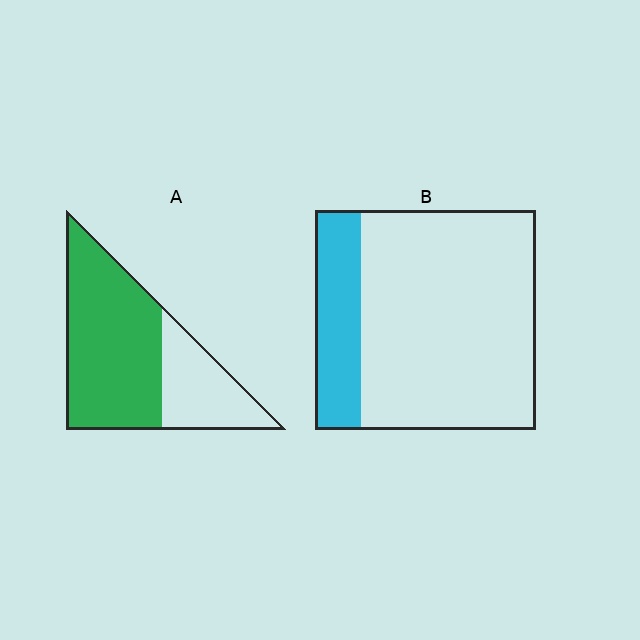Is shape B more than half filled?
No.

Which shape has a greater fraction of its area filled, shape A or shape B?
Shape A.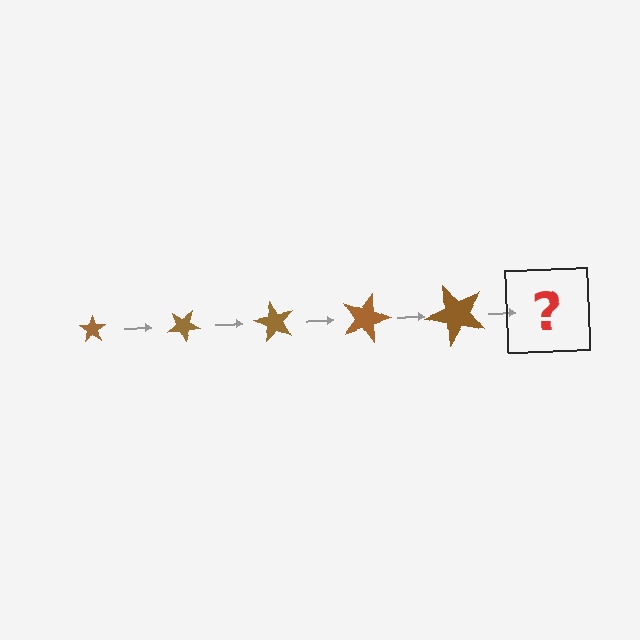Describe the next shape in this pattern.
It should be a star, larger than the previous one and rotated 150 degrees from the start.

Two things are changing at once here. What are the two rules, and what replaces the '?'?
The two rules are that the star grows larger each step and it rotates 30 degrees each step. The '?' should be a star, larger than the previous one and rotated 150 degrees from the start.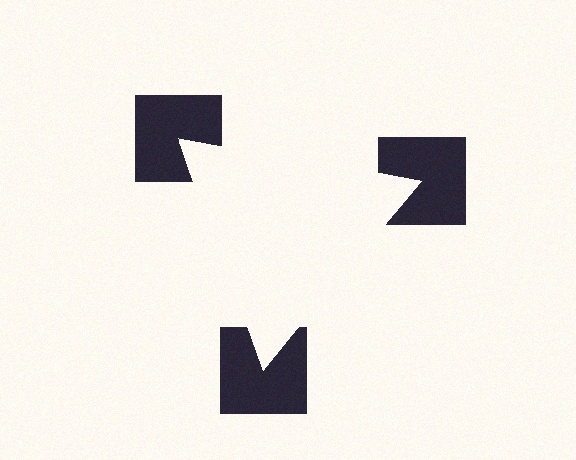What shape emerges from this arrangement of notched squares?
An illusory triangle — its edges are inferred from the aligned wedge cuts in the notched squares, not physically drawn.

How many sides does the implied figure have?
3 sides.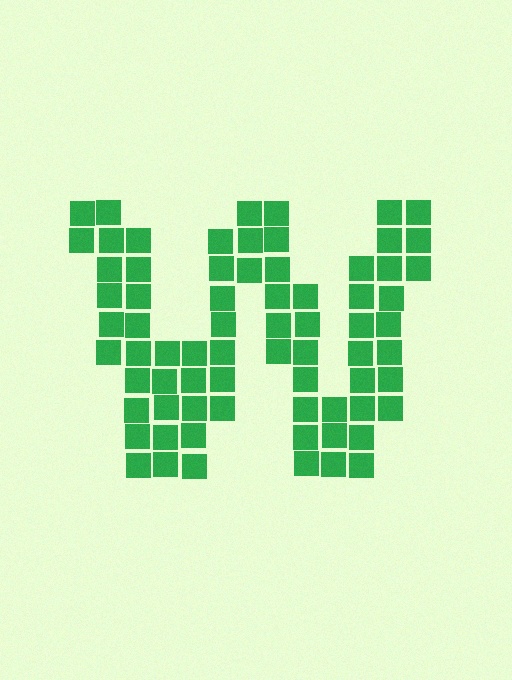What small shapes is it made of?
It is made of small squares.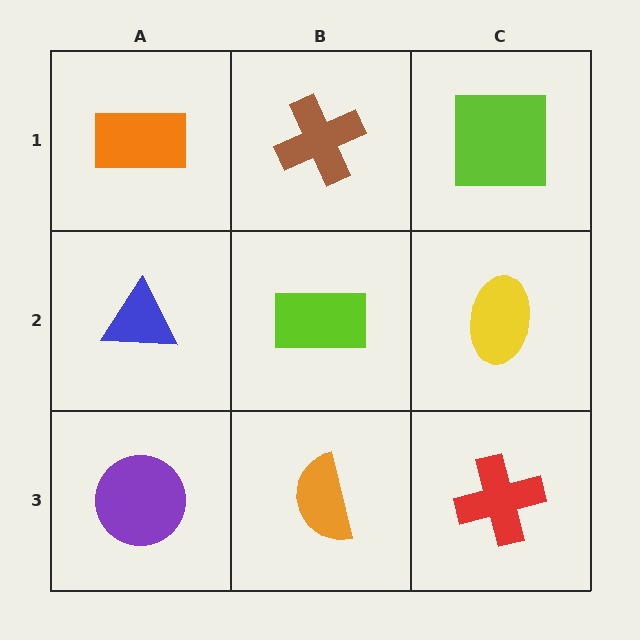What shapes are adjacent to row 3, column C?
A yellow ellipse (row 2, column C), an orange semicircle (row 3, column B).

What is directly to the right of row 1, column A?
A brown cross.